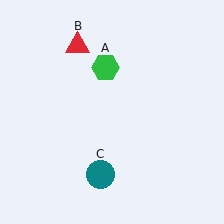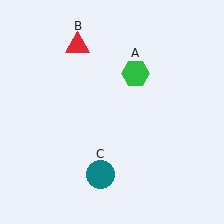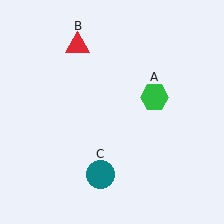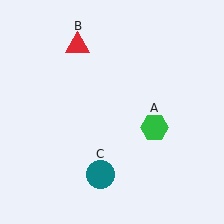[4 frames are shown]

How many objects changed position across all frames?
1 object changed position: green hexagon (object A).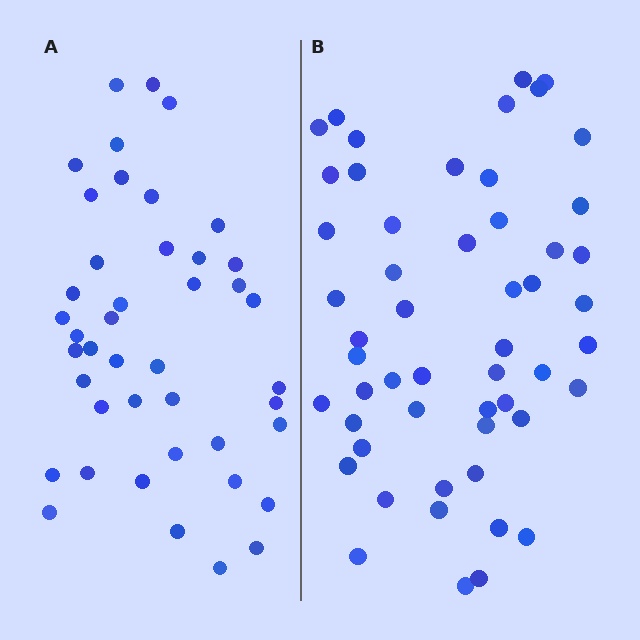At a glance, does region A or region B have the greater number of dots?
Region B (the right region) has more dots.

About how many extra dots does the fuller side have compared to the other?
Region B has roughly 10 or so more dots than region A.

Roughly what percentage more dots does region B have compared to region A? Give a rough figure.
About 25% more.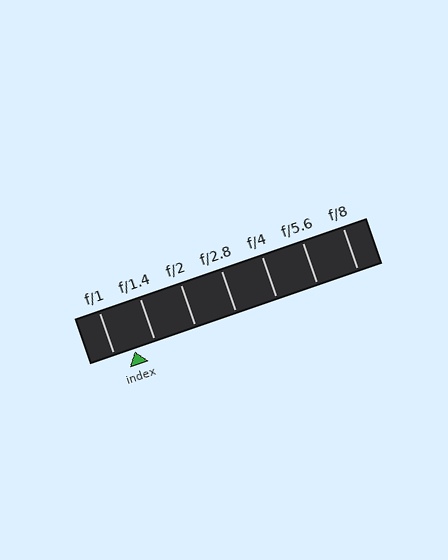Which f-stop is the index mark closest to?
The index mark is closest to f/1.4.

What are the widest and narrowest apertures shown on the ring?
The widest aperture shown is f/1 and the narrowest is f/8.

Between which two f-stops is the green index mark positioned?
The index mark is between f/1 and f/1.4.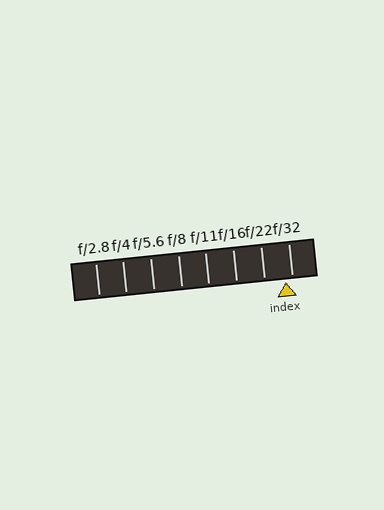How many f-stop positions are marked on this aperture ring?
There are 8 f-stop positions marked.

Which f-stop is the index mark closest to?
The index mark is closest to f/32.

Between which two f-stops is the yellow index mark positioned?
The index mark is between f/22 and f/32.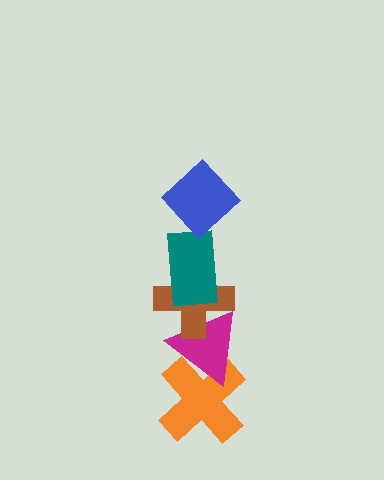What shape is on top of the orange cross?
The magenta triangle is on top of the orange cross.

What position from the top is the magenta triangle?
The magenta triangle is 4th from the top.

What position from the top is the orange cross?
The orange cross is 5th from the top.